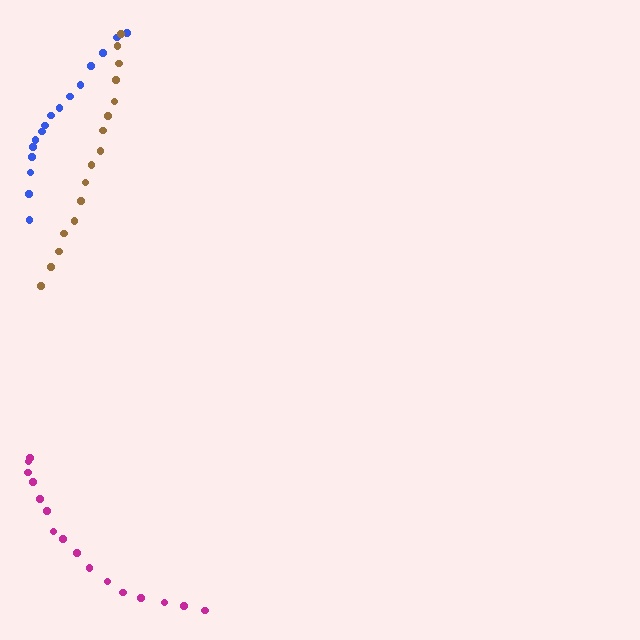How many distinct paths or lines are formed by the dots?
There are 3 distinct paths.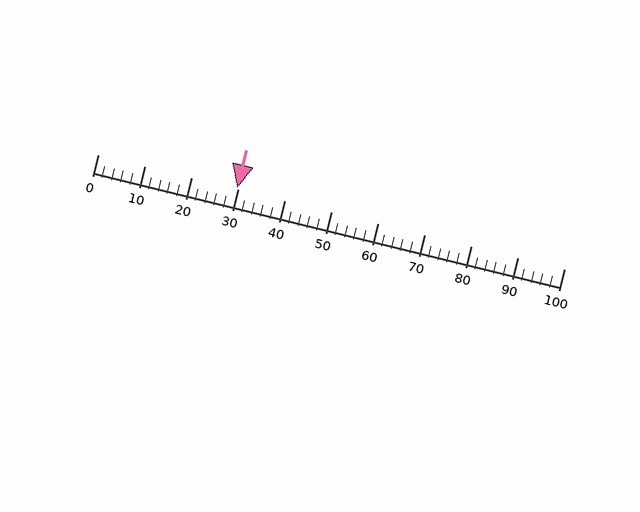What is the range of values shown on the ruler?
The ruler shows values from 0 to 100.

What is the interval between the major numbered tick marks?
The major tick marks are spaced 10 units apart.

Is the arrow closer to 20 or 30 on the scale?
The arrow is closer to 30.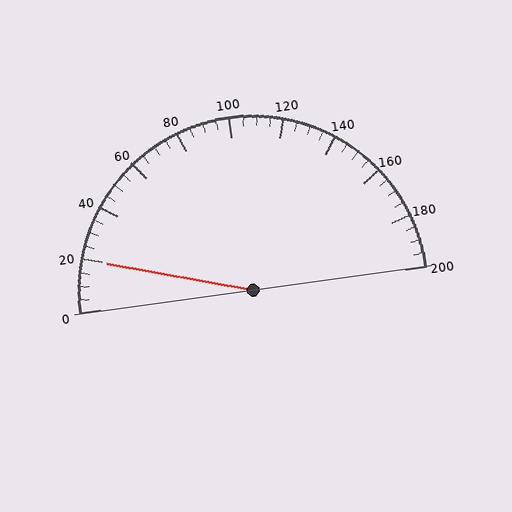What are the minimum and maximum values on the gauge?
The gauge ranges from 0 to 200.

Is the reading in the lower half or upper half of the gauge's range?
The reading is in the lower half of the range (0 to 200).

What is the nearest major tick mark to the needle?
The nearest major tick mark is 20.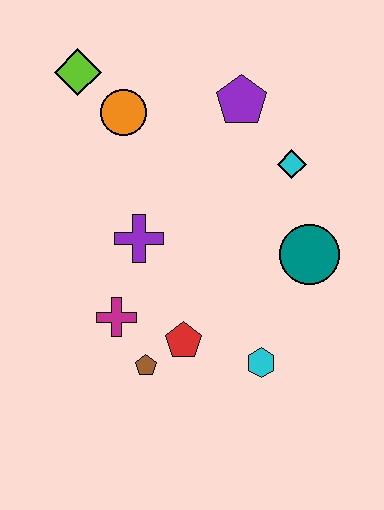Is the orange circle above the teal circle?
Yes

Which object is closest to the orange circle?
The lime diamond is closest to the orange circle.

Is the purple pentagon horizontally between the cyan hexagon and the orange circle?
Yes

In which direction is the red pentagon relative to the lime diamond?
The red pentagon is below the lime diamond.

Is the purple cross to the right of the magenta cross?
Yes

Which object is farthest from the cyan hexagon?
The lime diamond is farthest from the cyan hexagon.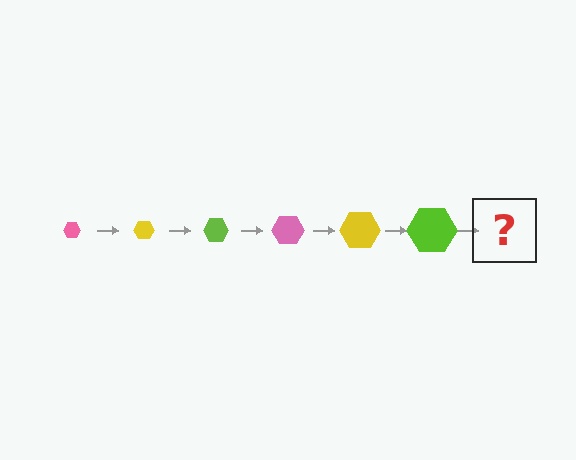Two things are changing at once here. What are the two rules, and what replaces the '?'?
The two rules are that the hexagon grows larger each step and the color cycles through pink, yellow, and lime. The '?' should be a pink hexagon, larger than the previous one.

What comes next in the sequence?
The next element should be a pink hexagon, larger than the previous one.